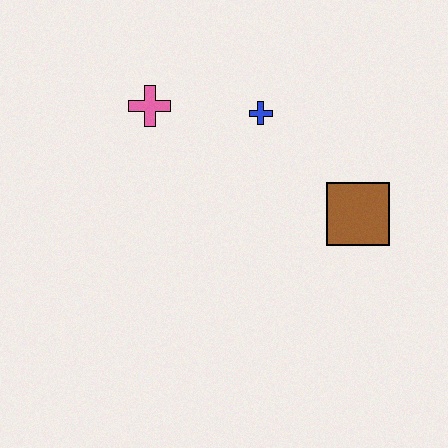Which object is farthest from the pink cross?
The brown square is farthest from the pink cross.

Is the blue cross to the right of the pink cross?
Yes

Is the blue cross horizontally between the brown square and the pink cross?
Yes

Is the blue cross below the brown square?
No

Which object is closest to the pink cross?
The blue cross is closest to the pink cross.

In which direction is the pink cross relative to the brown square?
The pink cross is to the left of the brown square.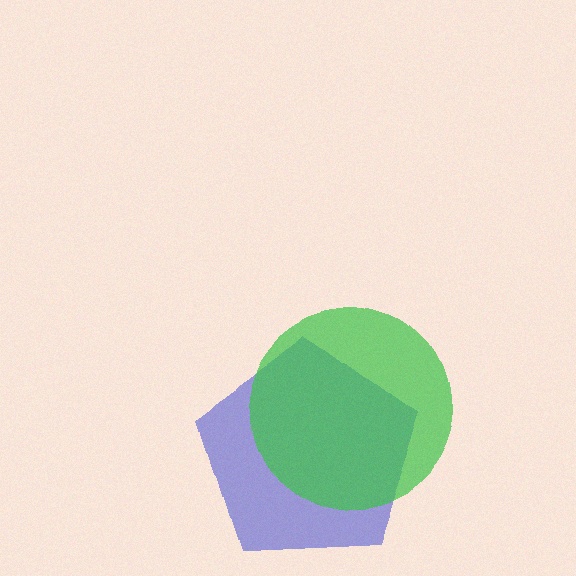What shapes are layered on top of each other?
The layered shapes are: a blue pentagon, a green circle.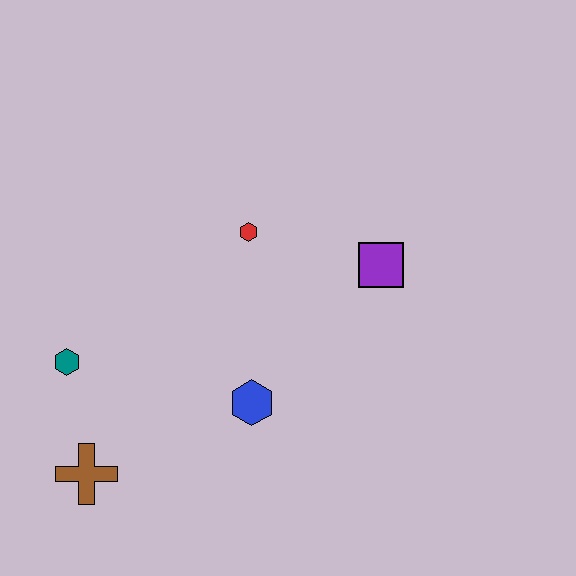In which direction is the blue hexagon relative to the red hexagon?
The blue hexagon is below the red hexagon.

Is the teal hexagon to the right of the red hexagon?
No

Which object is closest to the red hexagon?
The purple square is closest to the red hexagon.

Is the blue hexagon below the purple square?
Yes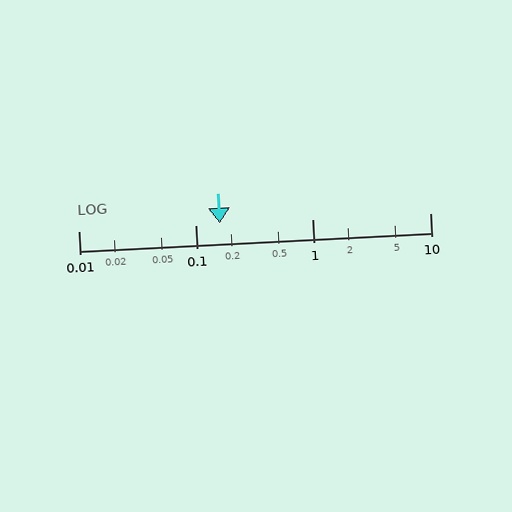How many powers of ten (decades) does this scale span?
The scale spans 3 decades, from 0.01 to 10.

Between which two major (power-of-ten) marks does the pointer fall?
The pointer is between 0.1 and 1.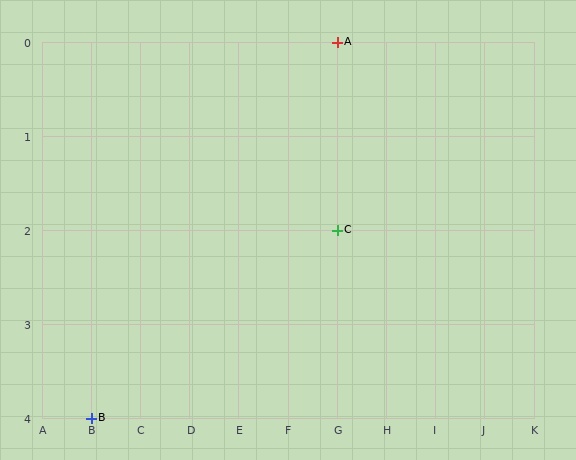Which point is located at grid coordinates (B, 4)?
Point B is at (B, 4).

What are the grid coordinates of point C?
Point C is at grid coordinates (G, 2).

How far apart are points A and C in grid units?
Points A and C are 2 rows apart.